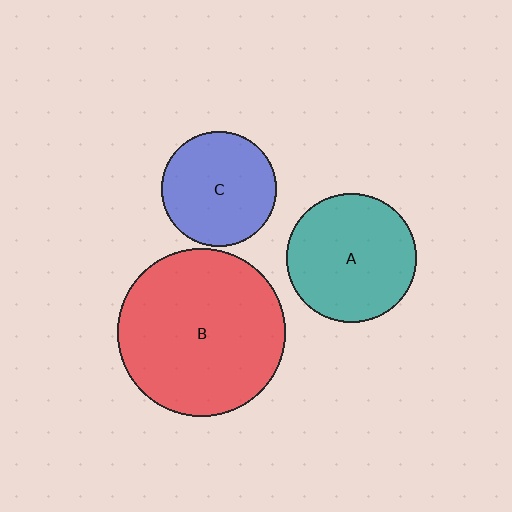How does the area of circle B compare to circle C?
Approximately 2.1 times.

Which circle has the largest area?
Circle B (red).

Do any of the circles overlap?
No, none of the circles overlap.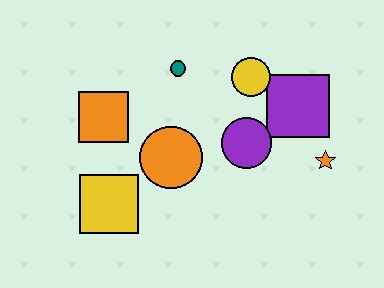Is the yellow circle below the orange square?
No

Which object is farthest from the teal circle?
The orange star is farthest from the teal circle.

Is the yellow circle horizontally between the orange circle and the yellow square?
No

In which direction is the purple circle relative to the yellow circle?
The purple circle is below the yellow circle.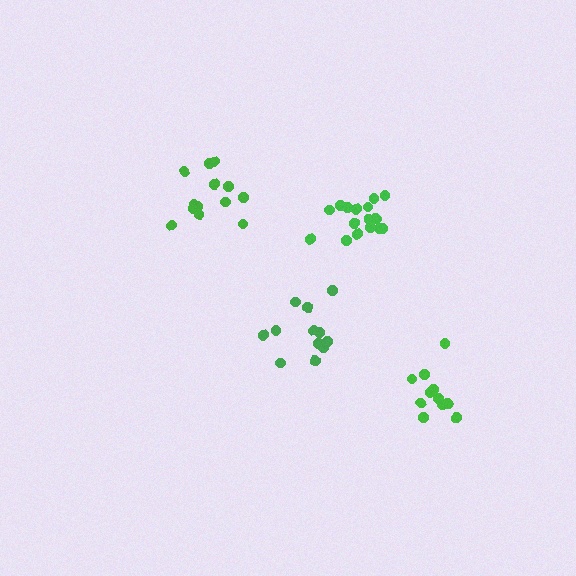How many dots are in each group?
Group 1: 16 dots, Group 2: 12 dots, Group 3: 12 dots, Group 4: 13 dots (53 total).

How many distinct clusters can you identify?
There are 4 distinct clusters.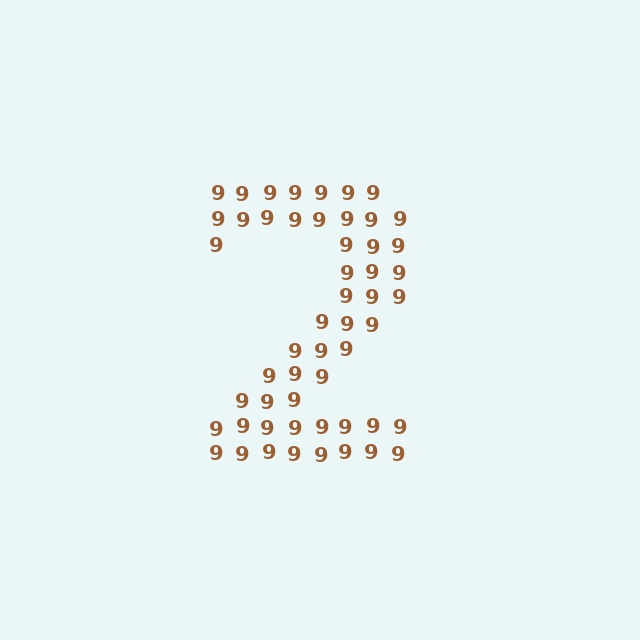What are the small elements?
The small elements are digit 9's.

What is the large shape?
The large shape is the digit 2.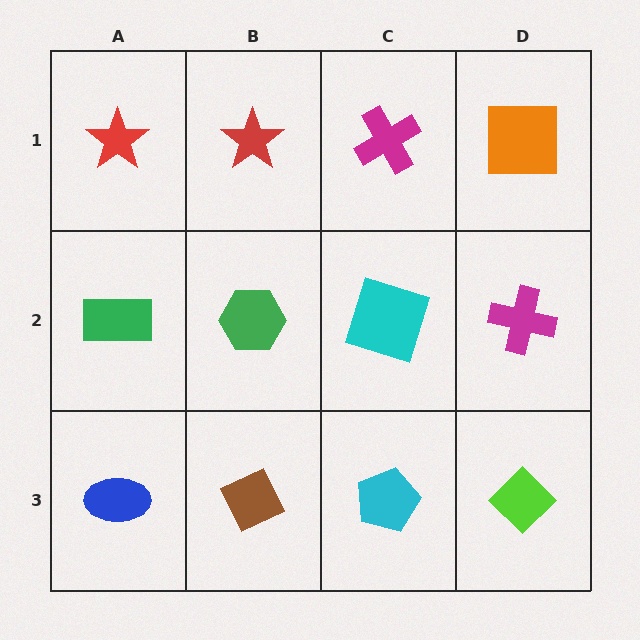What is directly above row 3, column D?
A magenta cross.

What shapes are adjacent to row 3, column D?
A magenta cross (row 2, column D), a cyan pentagon (row 3, column C).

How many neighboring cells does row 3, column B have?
3.